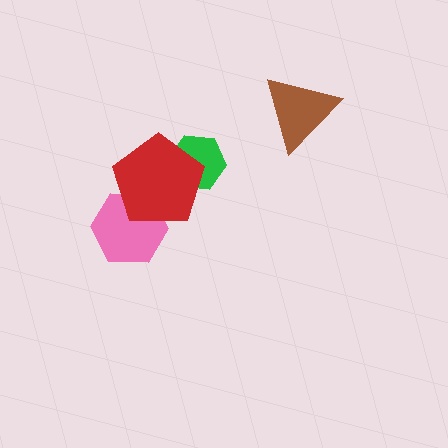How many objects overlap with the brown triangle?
0 objects overlap with the brown triangle.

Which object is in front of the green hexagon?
The red pentagon is in front of the green hexagon.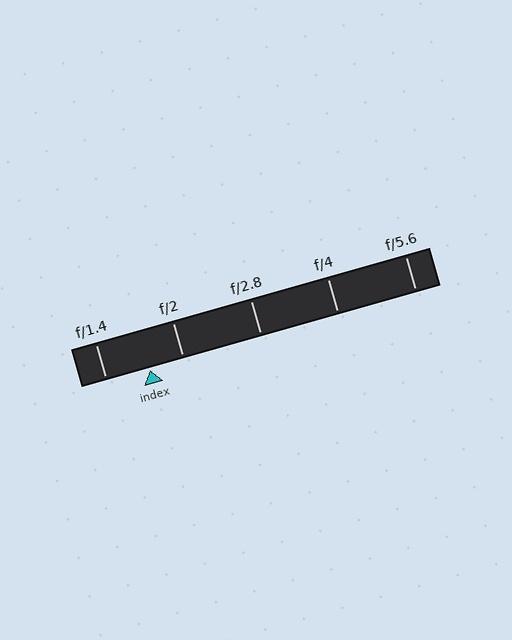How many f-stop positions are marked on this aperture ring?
There are 5 f-stop positions marked.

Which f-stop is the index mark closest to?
The index mark is closest to f/2.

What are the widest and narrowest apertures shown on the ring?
The widest aperture shown is f/1.4 and the narrowest is f/5.6.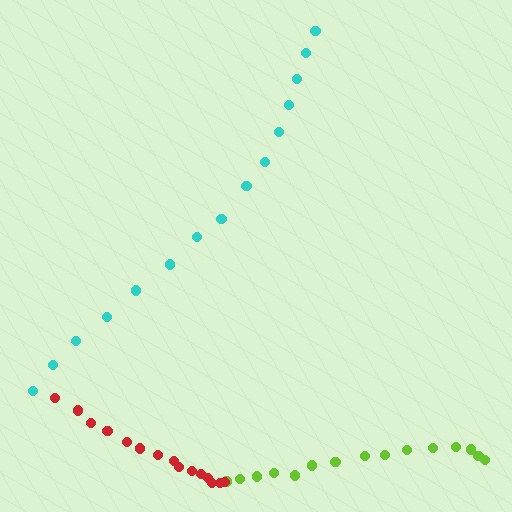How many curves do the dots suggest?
There are 3 distinct paths.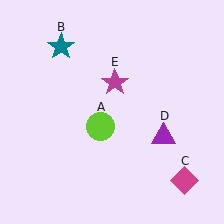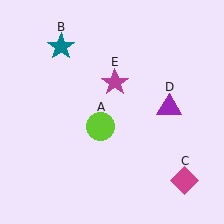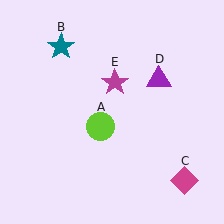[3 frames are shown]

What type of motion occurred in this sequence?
The purple triangle (object D) rotated counterclockwise around the center of the scene.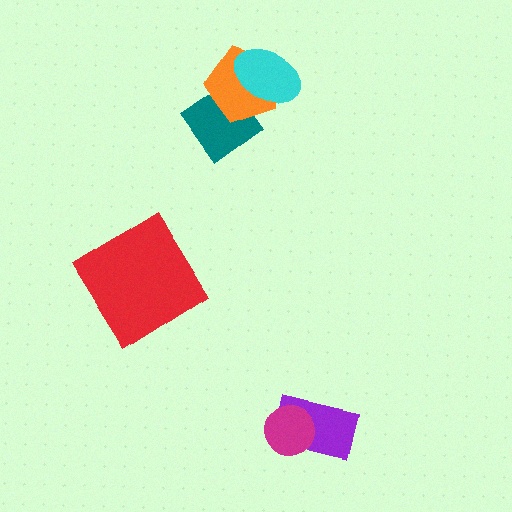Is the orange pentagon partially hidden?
Yes, it is partially covered by another shape.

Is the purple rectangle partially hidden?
Yes, it is partially covered by another shape.